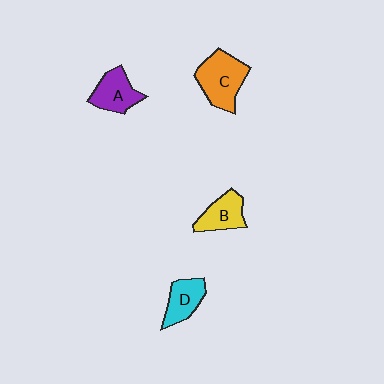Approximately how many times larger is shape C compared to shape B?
Approximately 1.5 times.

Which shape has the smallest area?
Shape D (cyan).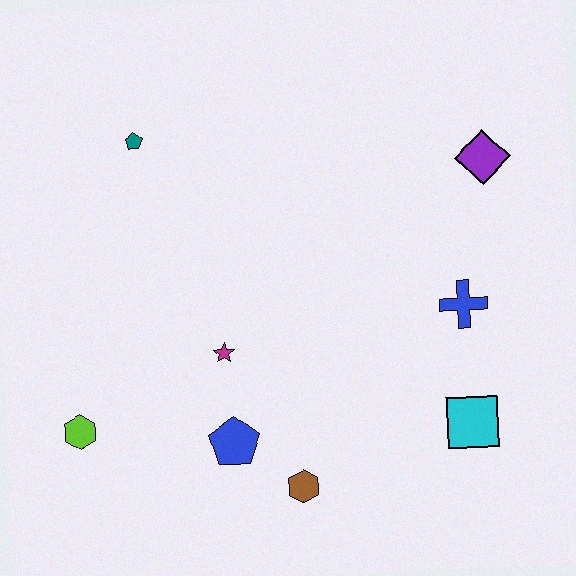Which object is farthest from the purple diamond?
The lime hexagon is farthest from the purple diamond.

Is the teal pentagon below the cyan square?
No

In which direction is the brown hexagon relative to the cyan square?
The brown hexagon is to the left of the cyan square.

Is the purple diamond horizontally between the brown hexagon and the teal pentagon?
No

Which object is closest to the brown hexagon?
The blue pentagon is closest to the brown hexagon.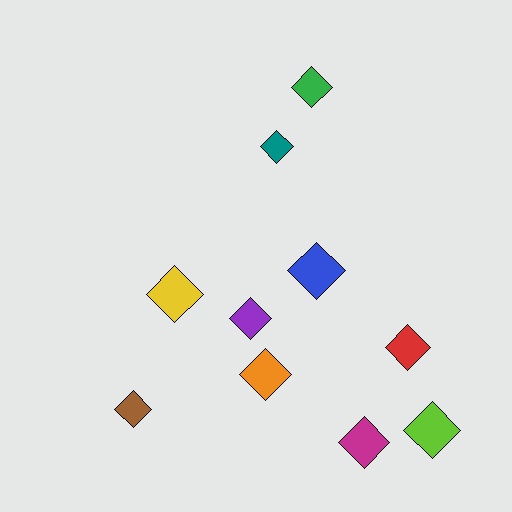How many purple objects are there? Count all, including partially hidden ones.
There is 1 purple object.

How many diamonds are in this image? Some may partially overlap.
There are 10 diamonds.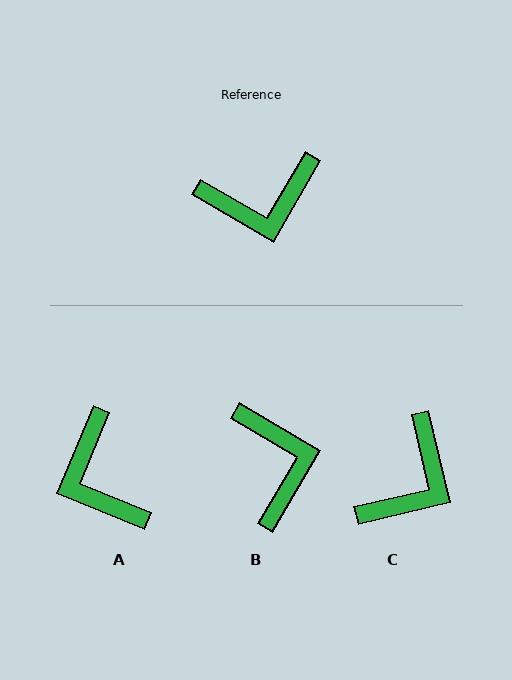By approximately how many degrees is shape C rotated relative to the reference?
Approximately 43 degrees counter-clockwise.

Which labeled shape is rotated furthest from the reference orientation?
B, about 90 degrees away.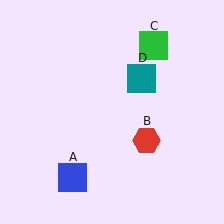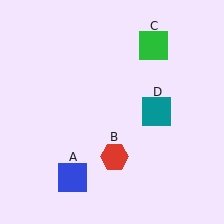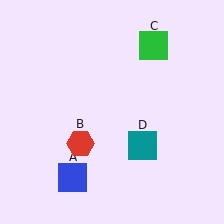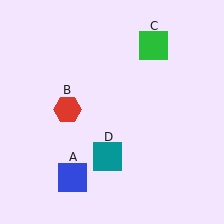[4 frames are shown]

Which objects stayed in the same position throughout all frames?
Blue square (object A) and green square (object C) remained stationary.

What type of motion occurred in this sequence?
The red hexagon (object B), teal square (object D) rotated clockwise around the center of the scene.